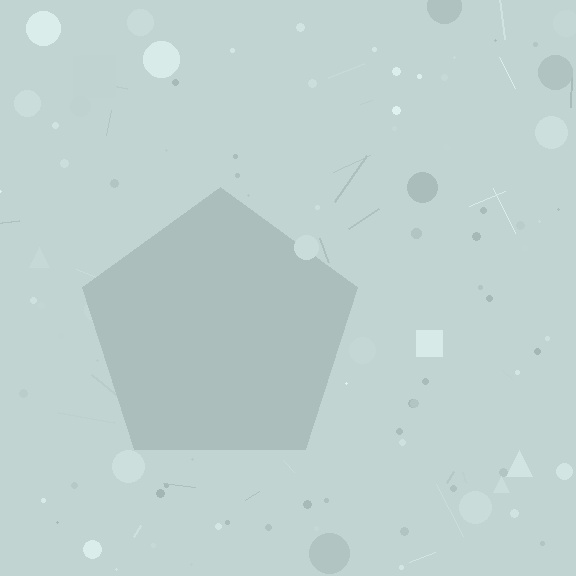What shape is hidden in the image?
A pentagon is hidden in the image.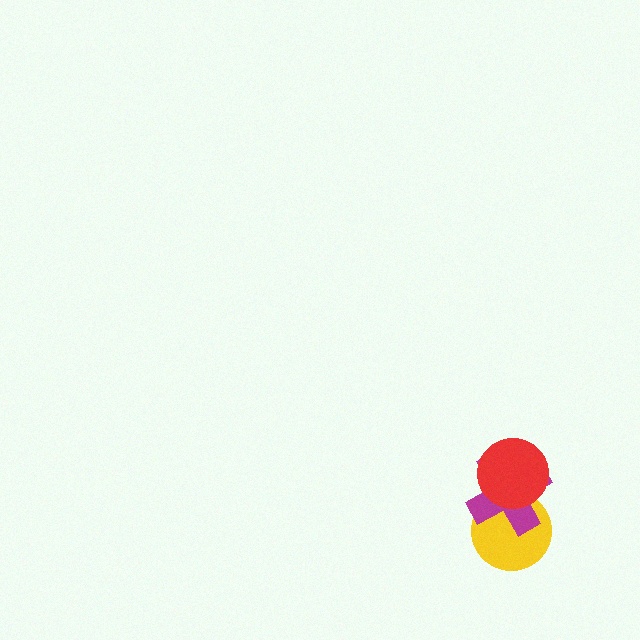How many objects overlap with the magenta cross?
2 objects overlap with the magenta cross.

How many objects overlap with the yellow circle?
2 objects overlap with the yellow circle.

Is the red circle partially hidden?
No, no other shape covers it.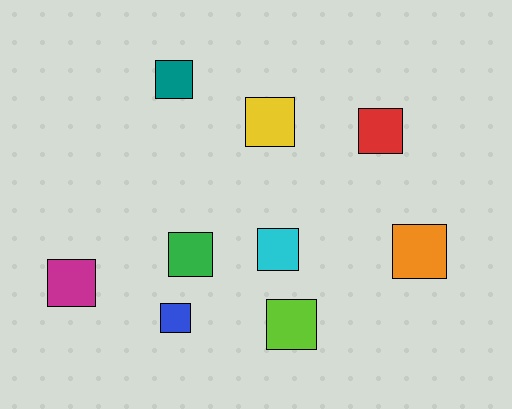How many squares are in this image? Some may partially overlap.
There are 9 squares.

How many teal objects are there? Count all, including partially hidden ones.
There is 1 teal object.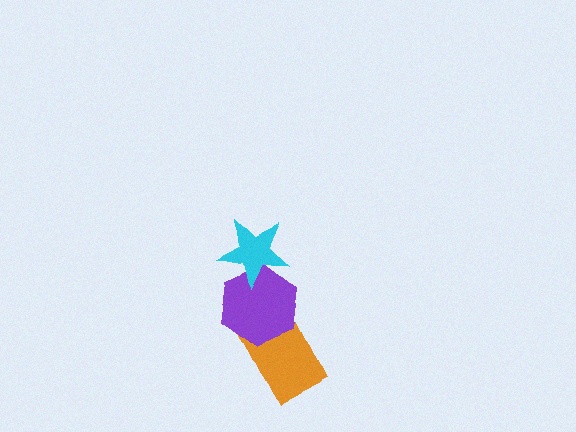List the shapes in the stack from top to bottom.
From top to bottom: the cyan star, the purple hexagon, the orange rectangle.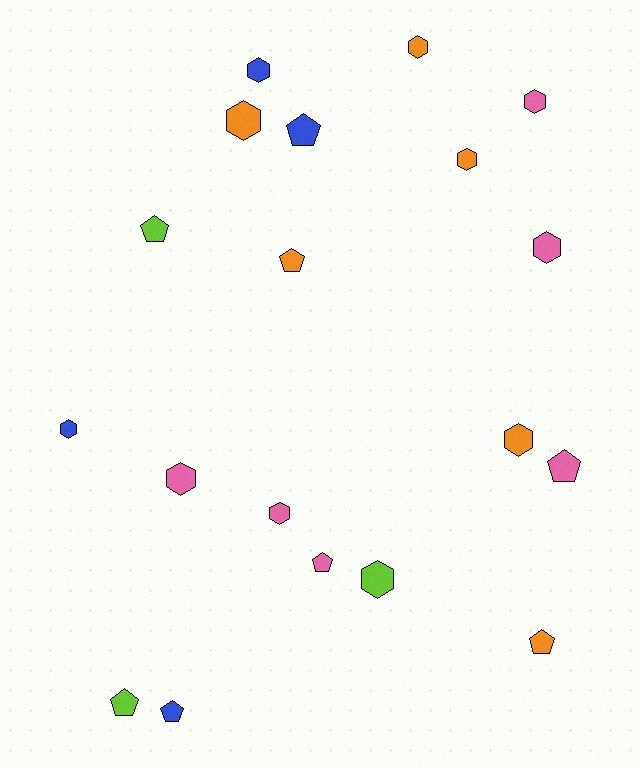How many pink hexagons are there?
There are 4 pink hexagons.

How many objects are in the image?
There are 19 objects.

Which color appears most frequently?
Pink, with 6 objects.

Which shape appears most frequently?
Hexagon, with 11 objects.